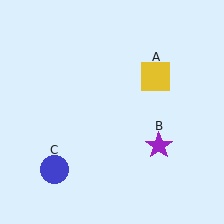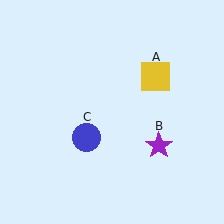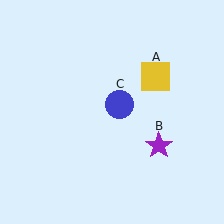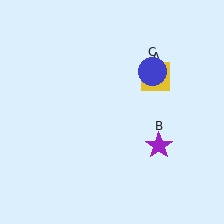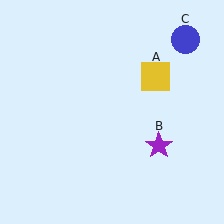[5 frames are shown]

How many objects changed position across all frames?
1 object changed position: blue circle (object C).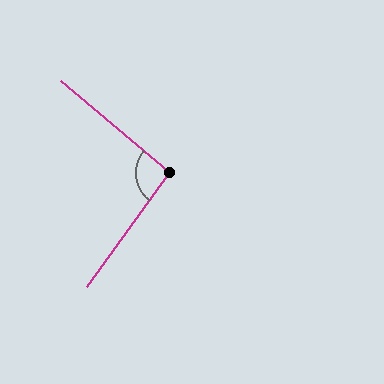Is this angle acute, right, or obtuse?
It is approximately a right angle.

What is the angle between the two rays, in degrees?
Approximately 94 degrees.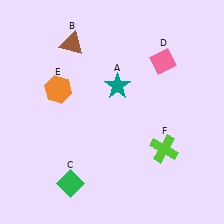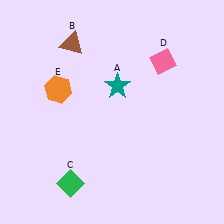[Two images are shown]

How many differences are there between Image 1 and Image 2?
There is 1 difference between the two images.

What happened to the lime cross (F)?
The lime cross (F) was removed in Image 2. It was in the bottom-right area of Image 1.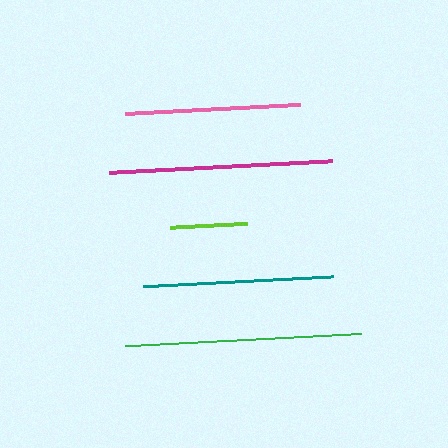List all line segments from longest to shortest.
From longest to shortest: green, magenta, teal, pink, lime.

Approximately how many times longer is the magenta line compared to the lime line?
The magenta line is approximately 2.9 times the length of the lime line.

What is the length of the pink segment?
The pink segment is approximately 175 pixels long.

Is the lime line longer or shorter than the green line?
The green line is longer than the lime line.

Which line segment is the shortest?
The lime line is the shortest at approximately 77 pixels.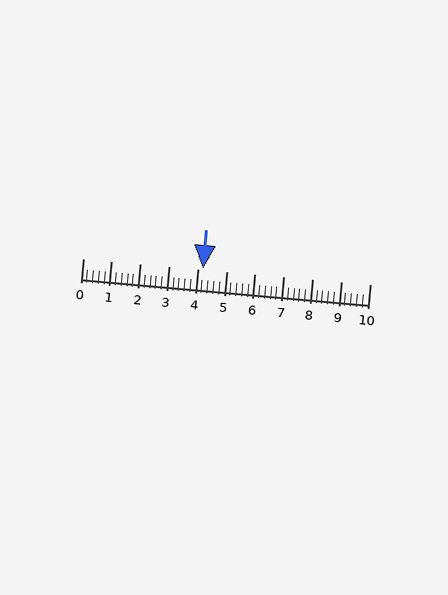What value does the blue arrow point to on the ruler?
The blue arrow points to approximately 4.2.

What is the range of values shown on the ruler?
The ruler shows values from 0 to 10.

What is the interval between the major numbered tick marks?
The major tick marks are spaced 1 units apart.